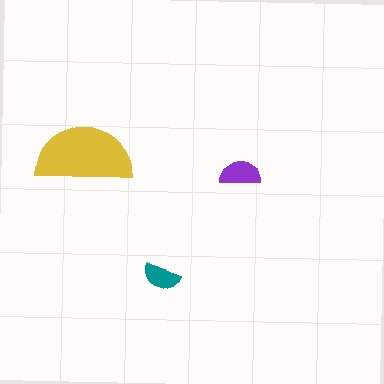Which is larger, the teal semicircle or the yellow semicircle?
The yellow one.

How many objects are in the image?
There are 3 objects in the image.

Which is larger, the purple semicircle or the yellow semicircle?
The yellow one.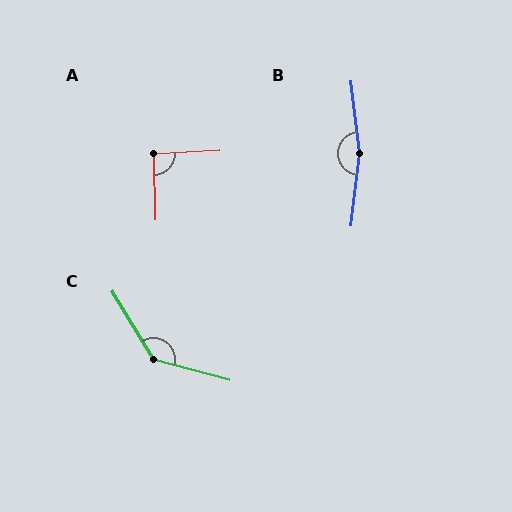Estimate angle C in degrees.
Approximately 136 degrees.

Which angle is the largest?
B, at approximately 167 degrees.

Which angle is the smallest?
A, at approximately 92 degrees.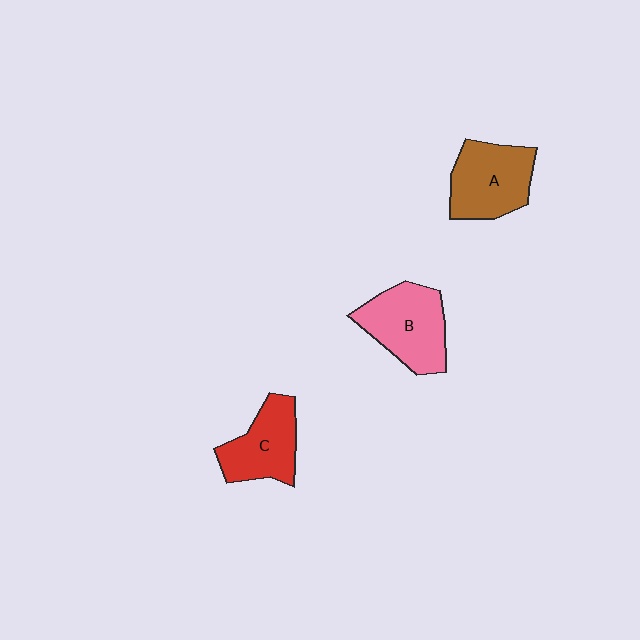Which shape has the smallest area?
Shape C (red).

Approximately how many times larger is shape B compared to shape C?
Approximately 1.2 times.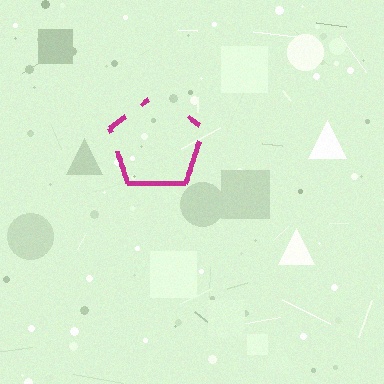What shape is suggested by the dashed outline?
The dashed outline suggests a pentagon.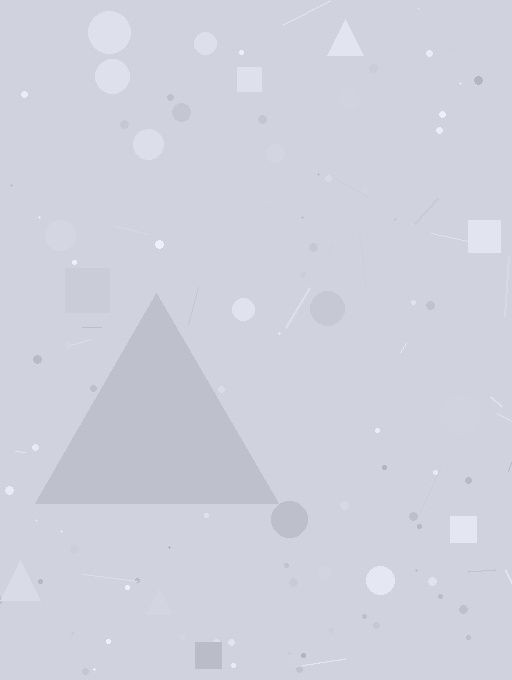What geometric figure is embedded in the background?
A triangle is embedded in the background.